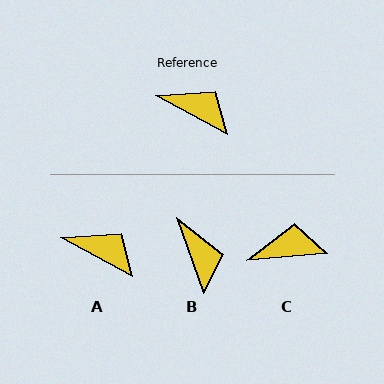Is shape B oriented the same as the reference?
No, it is off by about 42 degrees.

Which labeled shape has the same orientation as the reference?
A.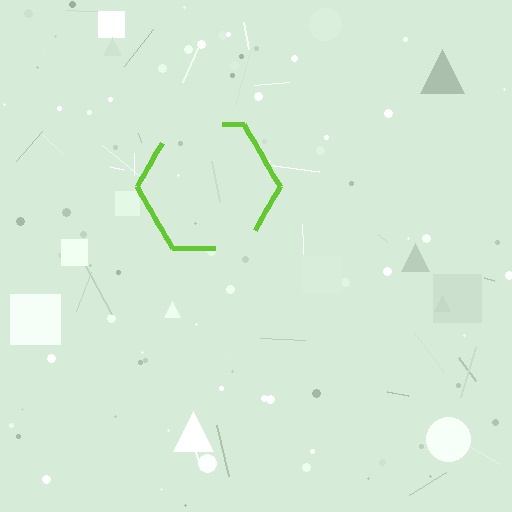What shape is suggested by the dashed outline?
The dashed outline suggests a hexagon.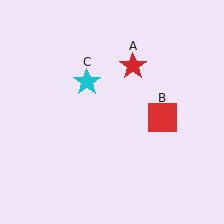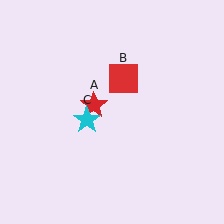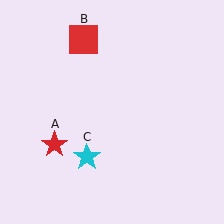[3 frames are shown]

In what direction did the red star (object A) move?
The red star (object A) moved down and to the left.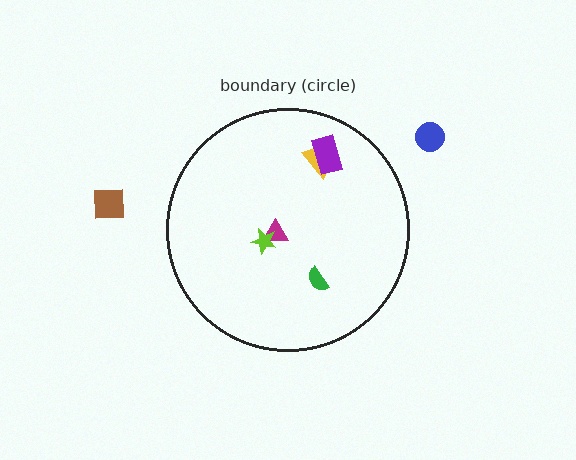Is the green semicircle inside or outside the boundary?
Inside.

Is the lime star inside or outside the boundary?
Inside.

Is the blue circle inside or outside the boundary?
Outside.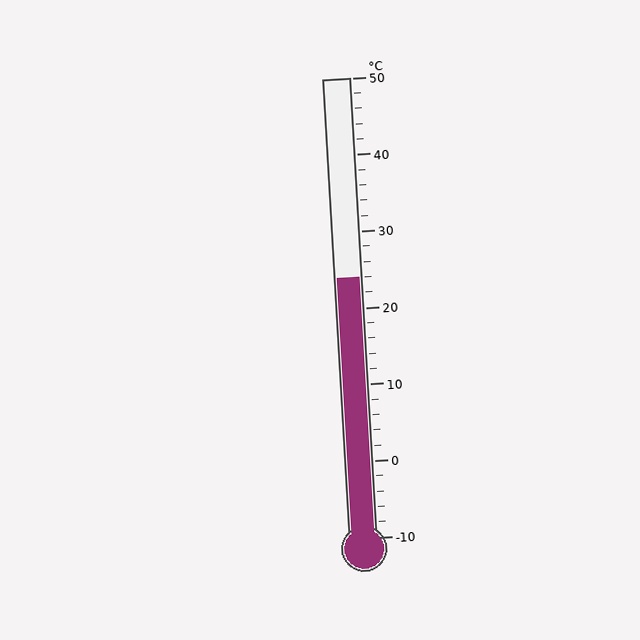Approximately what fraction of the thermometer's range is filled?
The thermometer is filled to approximately 55% of its range.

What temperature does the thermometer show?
The thermometer shows approximately 24°C.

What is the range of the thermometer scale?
The thermometer scale ranges from -10°C to 50°C.